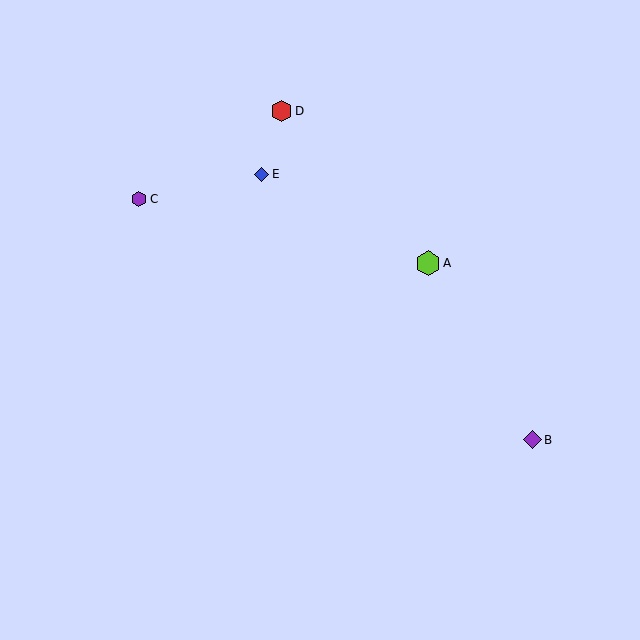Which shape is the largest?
The lime hexagon (labeled A) is the largest.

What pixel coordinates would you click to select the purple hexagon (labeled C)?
Click at (139, 199) to select the purple hexagon C.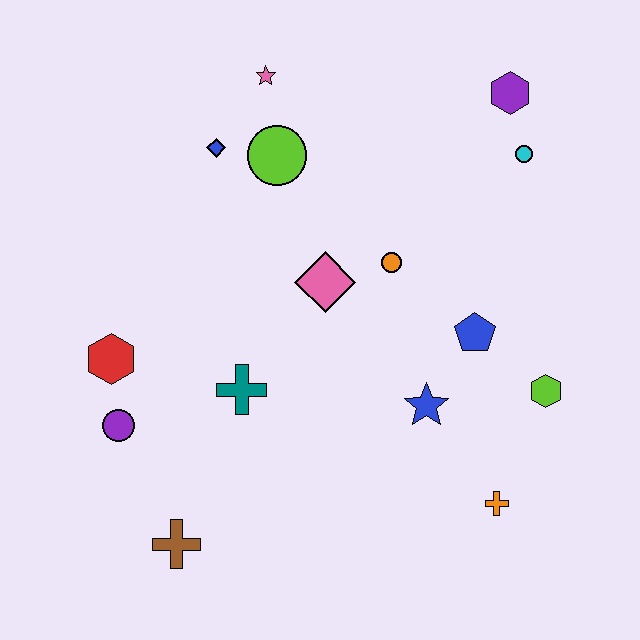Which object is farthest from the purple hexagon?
The brown cross is farthest from the purple hexagon.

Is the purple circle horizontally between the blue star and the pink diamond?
No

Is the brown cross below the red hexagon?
Yes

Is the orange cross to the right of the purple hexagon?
No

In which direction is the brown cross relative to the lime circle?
The brown cross is below the lime circle.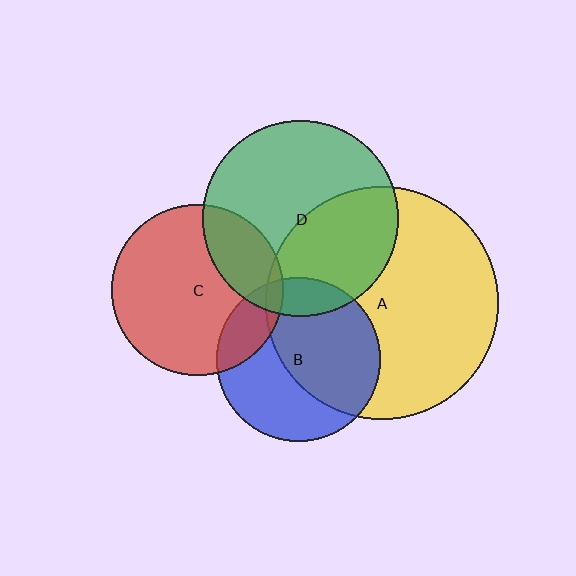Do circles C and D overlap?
Yes.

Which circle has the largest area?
Circle A (yellow).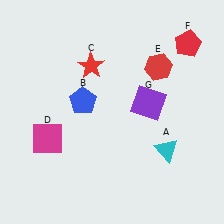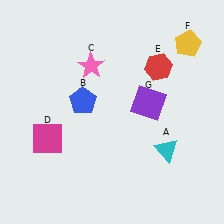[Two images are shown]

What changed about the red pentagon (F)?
In Image 1, F is red. In Image 2, it changed to yellow.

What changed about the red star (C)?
In Image 1, C is red. In Image 2, it changed to pink.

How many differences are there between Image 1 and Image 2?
There are 2 differences between the two images.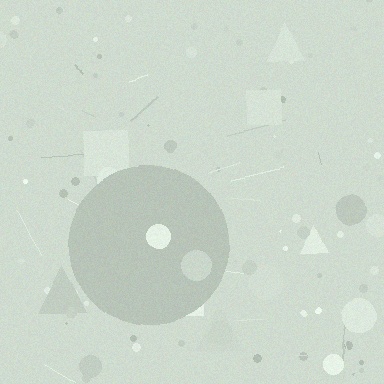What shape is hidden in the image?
A circle is hidden in the image.